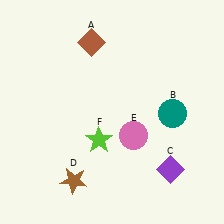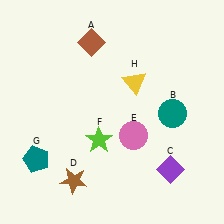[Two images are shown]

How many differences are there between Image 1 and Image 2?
There are 2 differences between the two images.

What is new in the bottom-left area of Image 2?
A teal pentagon (G) was added in the bottom-left area of Image 2.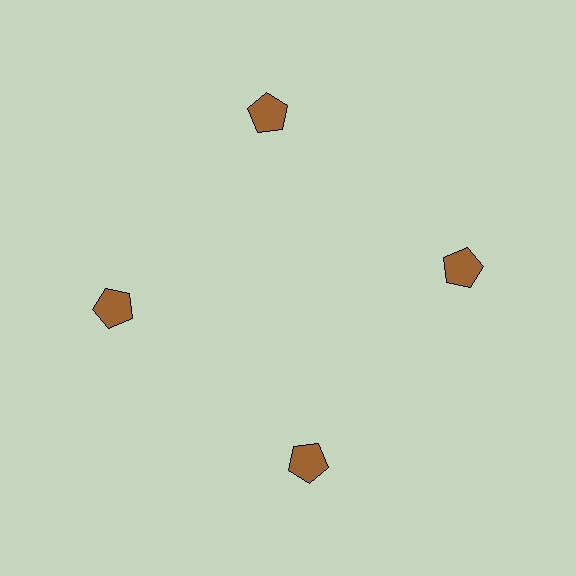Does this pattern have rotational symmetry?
Yes, this pattern has 4-fold rotational symmetry. It looks the same after rotating 90 degrees around the center.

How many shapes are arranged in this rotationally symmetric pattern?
There are 4 shapes, arranged in 4 groups of 1.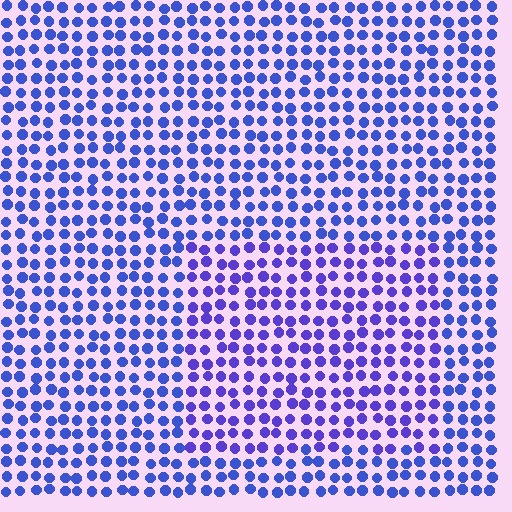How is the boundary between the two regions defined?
The boundary is defined purely by a slight shift in hue (about 21 degrees). Spacing, size, and orientation are identical on both sides.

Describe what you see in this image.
The image is filled with small blue elements in a uniform arrangement. A rectangle-shaped region is visible where the elements are tinted to a slightly different hue, forming a subtle color boundary.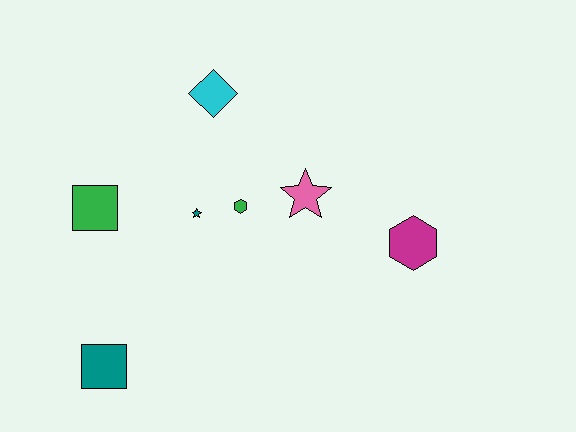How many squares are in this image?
There are 2 squares.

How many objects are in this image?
There are 7 objects.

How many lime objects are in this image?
There are no lime objects.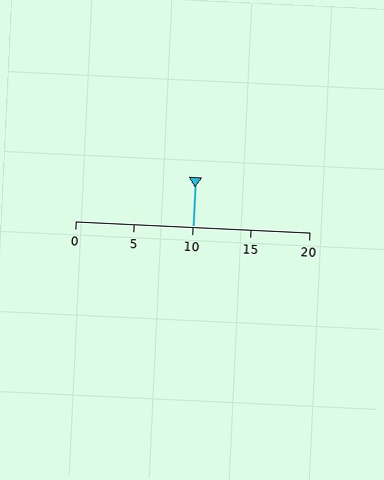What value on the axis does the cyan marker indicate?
The marker indicates approximately 10.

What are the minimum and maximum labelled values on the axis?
The axis runs from 0 to 20.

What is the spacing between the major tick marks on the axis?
The major ticks are spaced 5 apart.